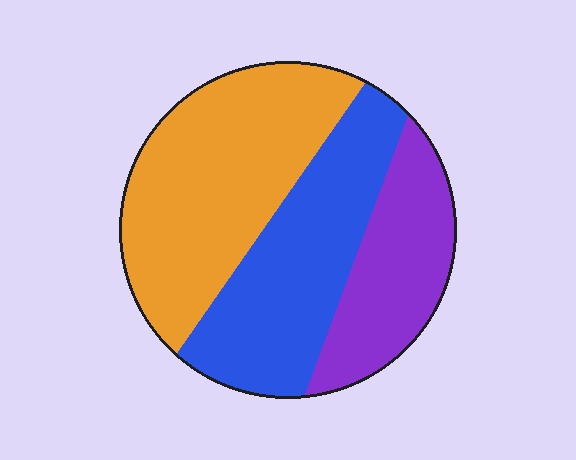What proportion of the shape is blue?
Blue takes up about one third (1/3) of the shape.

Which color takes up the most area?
Orange, at roughly 40%.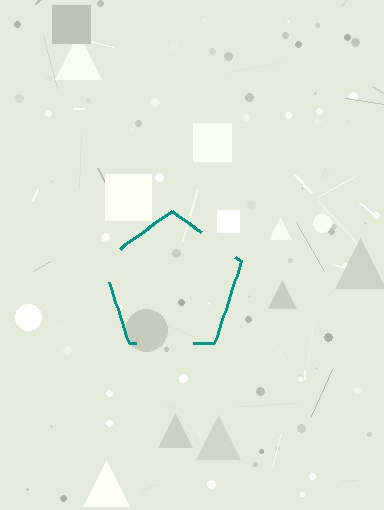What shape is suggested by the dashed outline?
The dashed outline suggests a pentagon.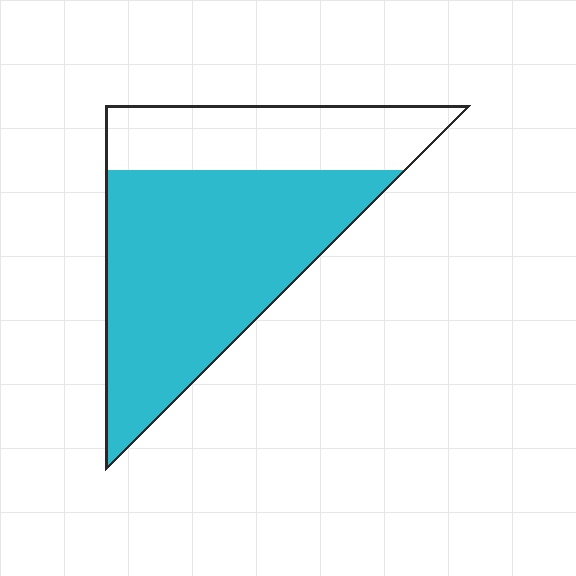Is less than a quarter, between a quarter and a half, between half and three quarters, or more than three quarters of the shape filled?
Between half and three quarters.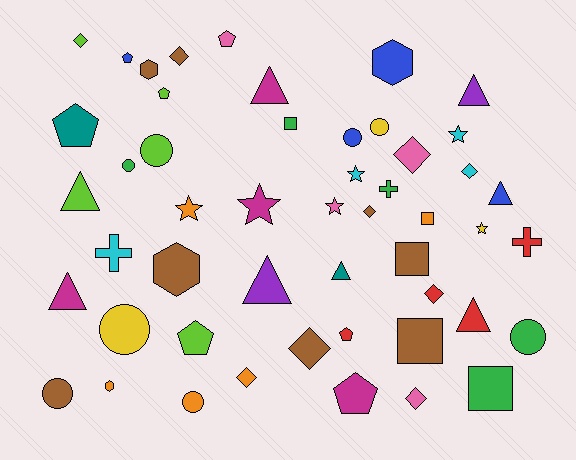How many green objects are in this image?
There are 5 green objects.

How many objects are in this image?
There are 50 objects.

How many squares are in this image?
There are 5 squares.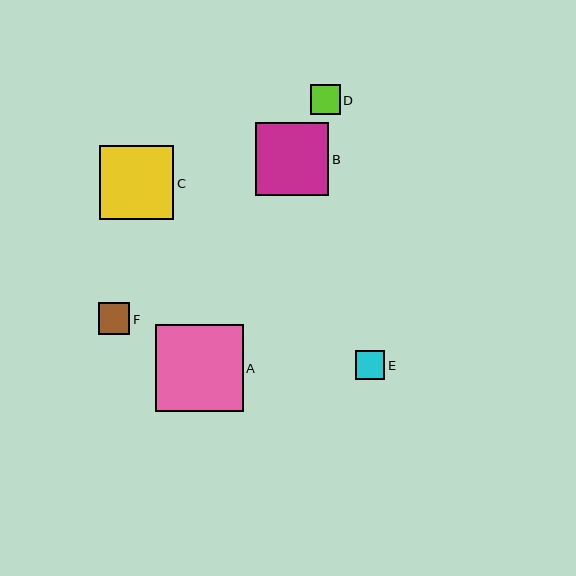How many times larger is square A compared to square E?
Square A is approximately 3.0 times the size of square E.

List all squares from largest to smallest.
From largest to smallest: A, C, B, F, D, E.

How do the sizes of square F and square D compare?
Square F and square D are approximately the same size.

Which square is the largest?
Square A is the largest with a size of approximately 87 pixels.